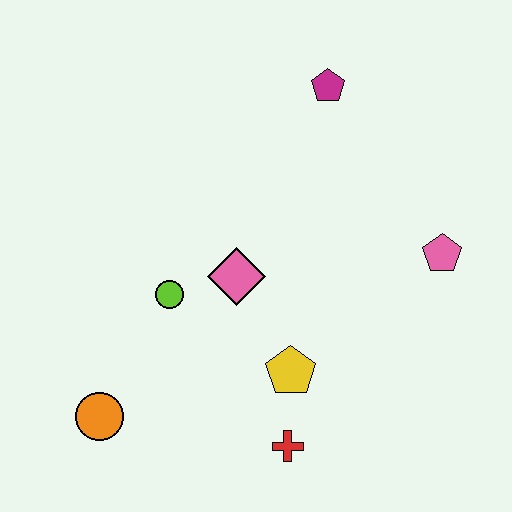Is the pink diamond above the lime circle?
Yes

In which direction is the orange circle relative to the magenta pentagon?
The orange circle is below the magenta pentagon.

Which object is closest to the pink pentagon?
The yellow pentagon is closest to the pink pentagon.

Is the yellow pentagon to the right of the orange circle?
Yes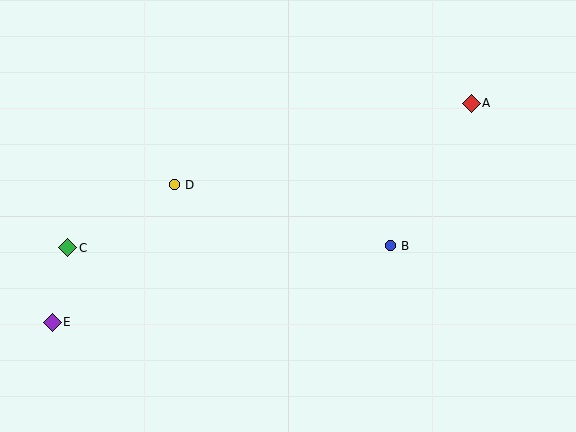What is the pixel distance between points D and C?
The distance between D and C is 123 pixels.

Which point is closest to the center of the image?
Point B at (390, 246) is closest to the center.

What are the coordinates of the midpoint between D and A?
The midpoint between D and A is at (323, 144).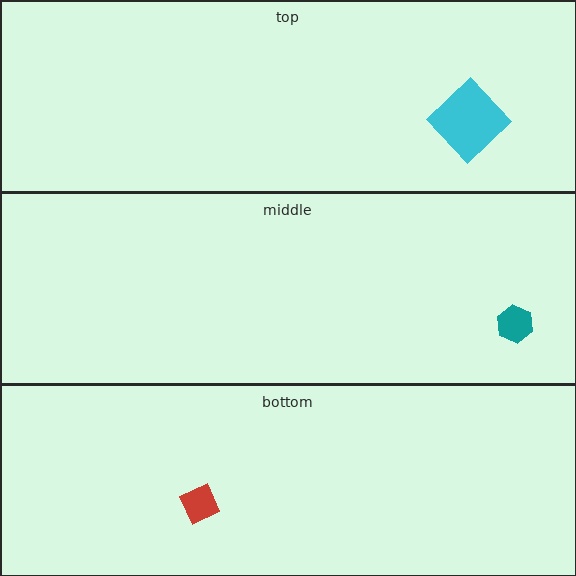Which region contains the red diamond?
The bottom region.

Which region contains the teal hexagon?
The middle region.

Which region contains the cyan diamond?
The top region.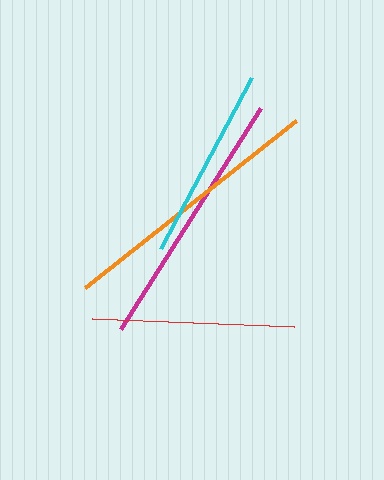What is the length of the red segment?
The red segment is approximately 203 pixels long.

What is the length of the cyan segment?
The cyan segment is approximately 193 pixels long.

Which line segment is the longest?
The orange line is the longest at approximately 269 pixels.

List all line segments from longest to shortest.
From longest to shortest: orange, magenta, red, cyan.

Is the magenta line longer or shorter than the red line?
The magenta line is longer than the red line.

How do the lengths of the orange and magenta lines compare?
The orange and magenta lines are approximately the same length.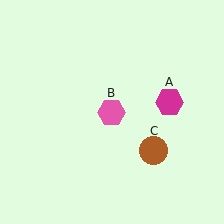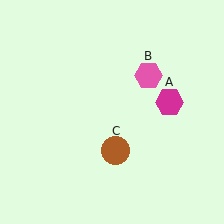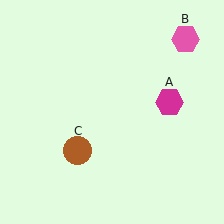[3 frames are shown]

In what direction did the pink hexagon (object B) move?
The pink hexagon (object B) moved up and to the right.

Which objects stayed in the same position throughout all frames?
Magenta hexagon (object A) remained stationary.